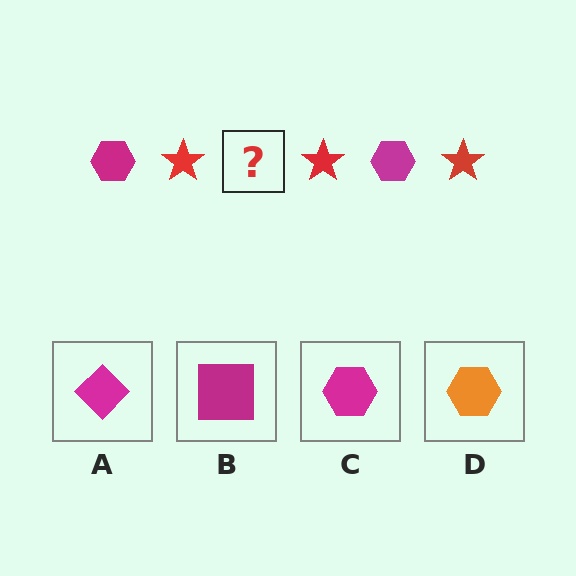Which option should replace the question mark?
Option C.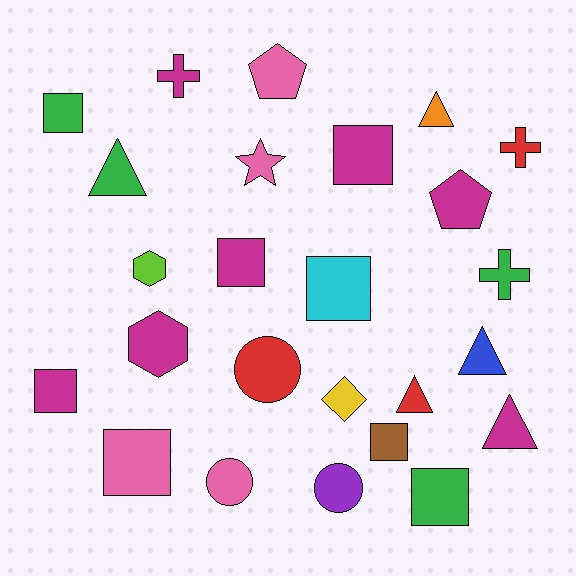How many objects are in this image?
There are 25 objects.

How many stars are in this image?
There is 1 star.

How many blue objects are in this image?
There is 1 blue object.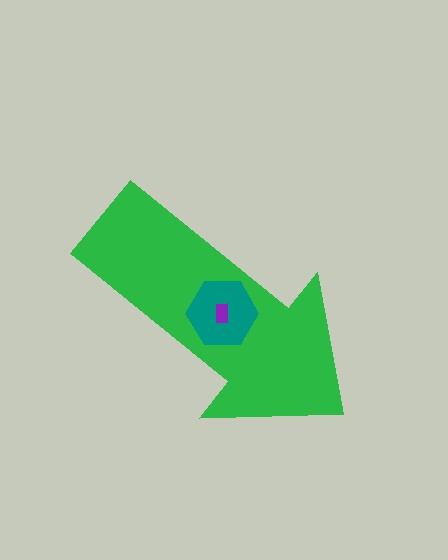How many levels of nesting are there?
3.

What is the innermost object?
The purple rectangle.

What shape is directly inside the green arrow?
The teal hexagon.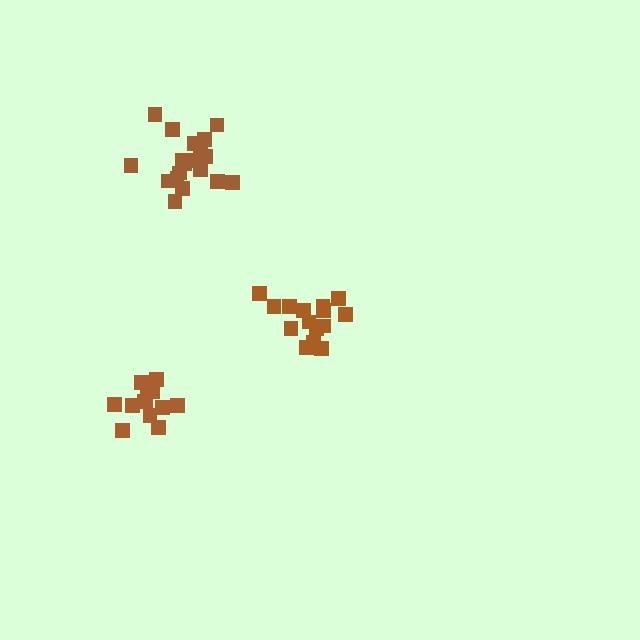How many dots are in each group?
Group 1: 19 dots, Group 2: 15 dots, Group 3: 13 dots (47 total).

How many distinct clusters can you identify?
There are 3 distinct clusters.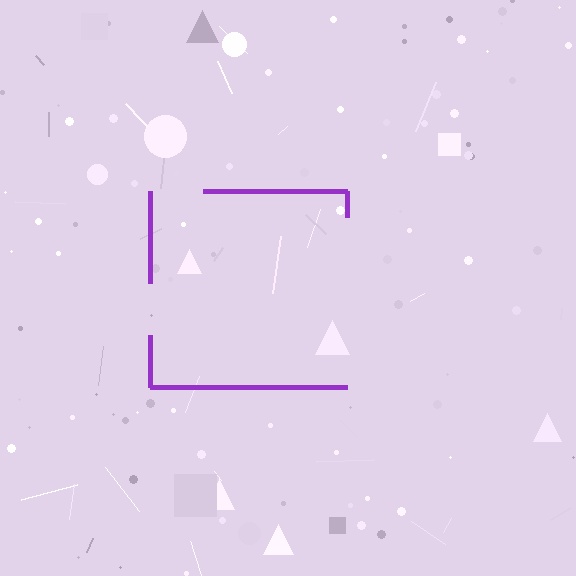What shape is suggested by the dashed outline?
The dashed outline suggests a square.